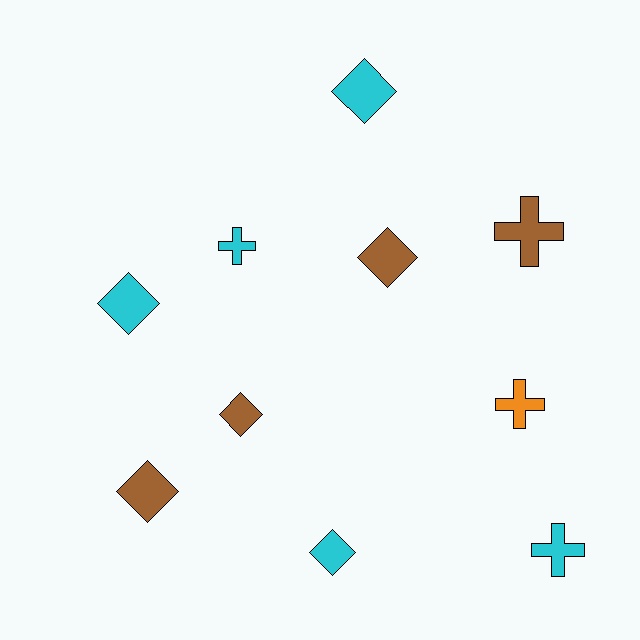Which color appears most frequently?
Cyan, with 5 objects.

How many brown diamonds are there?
There are 3 brown diamonds.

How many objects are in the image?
There are 10 objects.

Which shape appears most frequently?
Diamond, with 6 objects.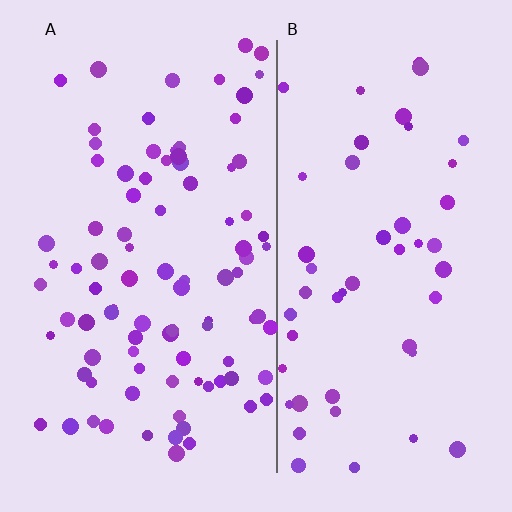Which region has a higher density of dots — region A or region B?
A (the left).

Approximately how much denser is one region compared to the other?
Approximately 1.8× — region A over region B.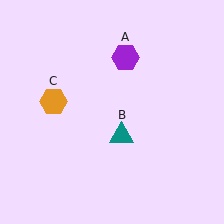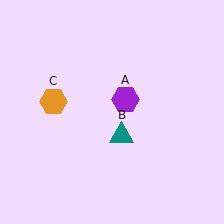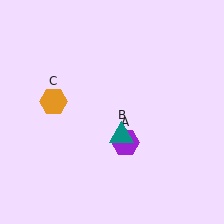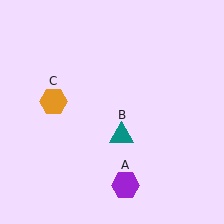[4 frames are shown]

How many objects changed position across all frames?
1 object changed position: purple hexagon (object A).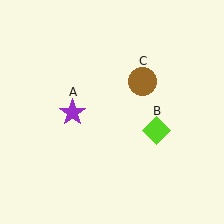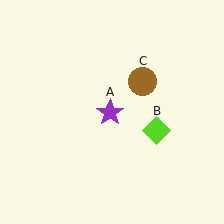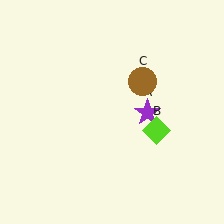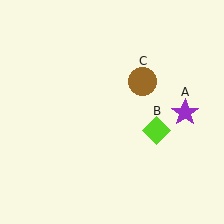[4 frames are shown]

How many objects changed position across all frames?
1 object changed position: purple star (object A).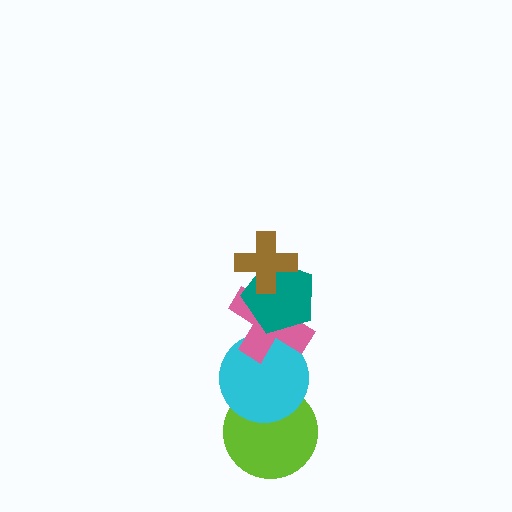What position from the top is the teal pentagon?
The teal pentagon is 2nd from the top.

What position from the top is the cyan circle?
The cyan circle is 4th from the top.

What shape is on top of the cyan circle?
The pink cross is on top of the cyan circle.